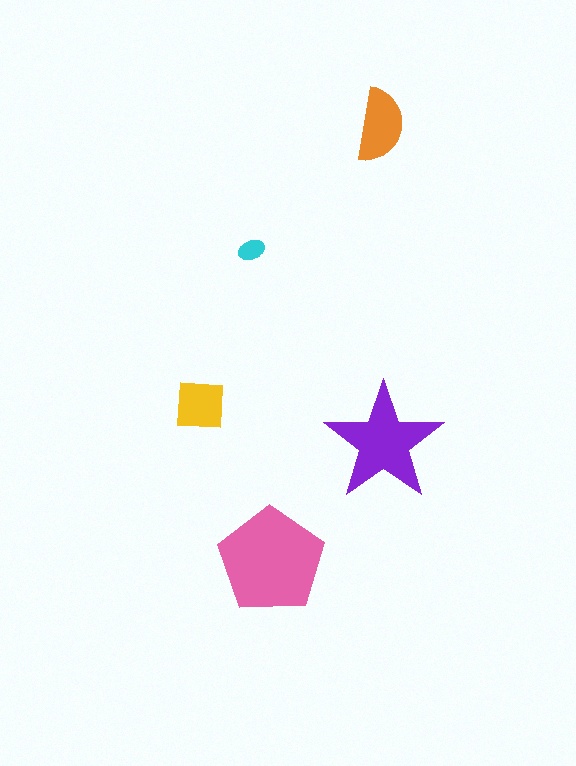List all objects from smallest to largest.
The cyan ellipse, the yellow square, the orange semicircle, the purple star, the pink pentagon.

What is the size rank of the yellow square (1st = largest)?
4th.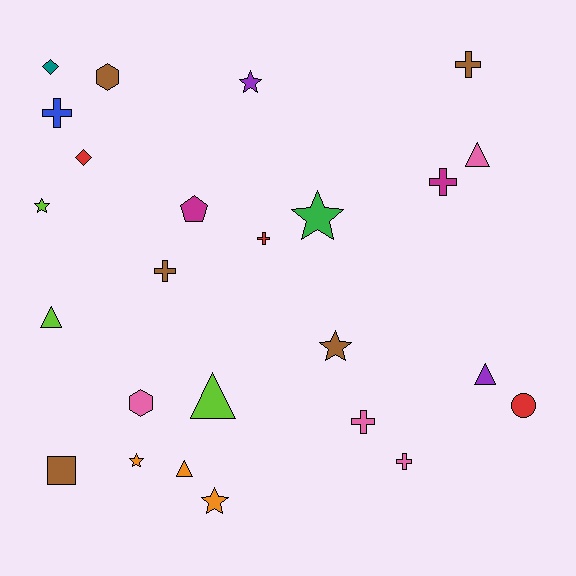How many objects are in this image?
There are 25 objects.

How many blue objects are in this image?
There is 1 blue object.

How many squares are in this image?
There is 1 square.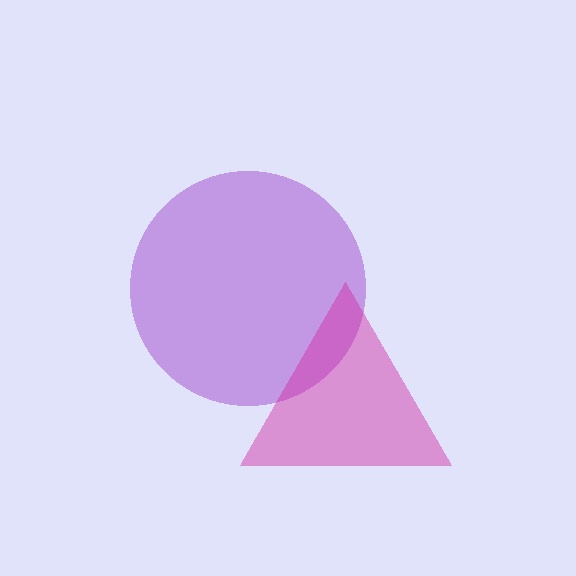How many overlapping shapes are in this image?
There are 2 overlapping shapes in the image.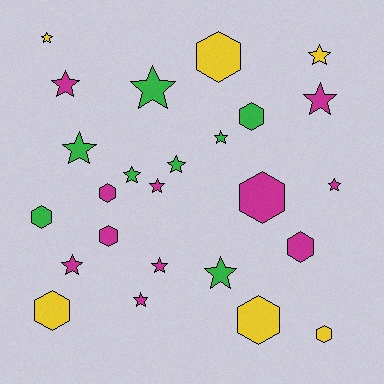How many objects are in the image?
There are 25 objects.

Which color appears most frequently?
Magenta, with 11 objects.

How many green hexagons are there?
There are 2 green hexagons.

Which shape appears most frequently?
Star, with 15 objects.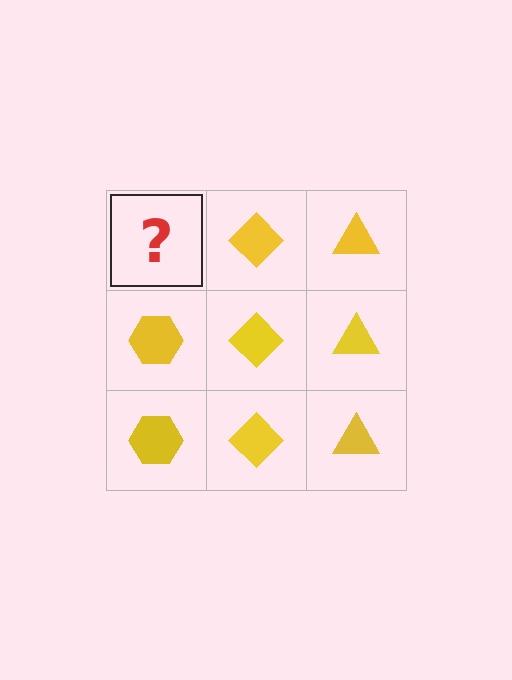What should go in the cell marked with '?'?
The missing cell should contain a yellow hexagon.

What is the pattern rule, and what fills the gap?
The rule is that each column has a consistent shape. The gap should be filled with a yellow hexagon.